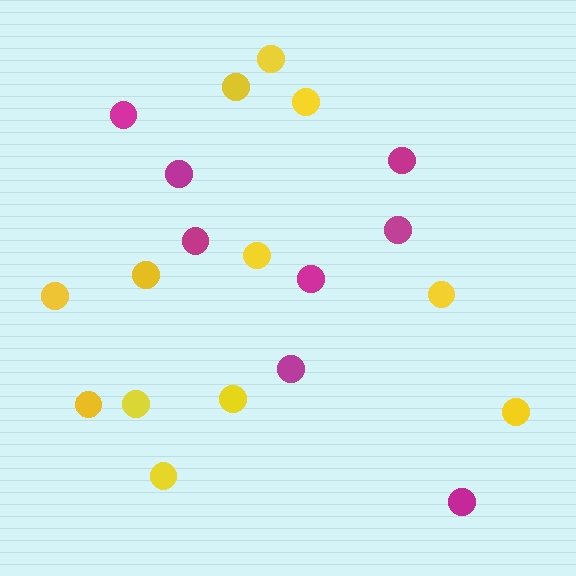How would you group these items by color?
There are 2 groups: one group of yellow circles (12) and one group of magenta circles (8).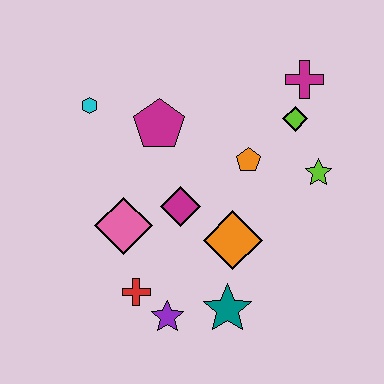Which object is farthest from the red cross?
The magenta cross is farthest from the red cross.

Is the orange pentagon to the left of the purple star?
No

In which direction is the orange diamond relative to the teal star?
The orange diamond is above the teal star.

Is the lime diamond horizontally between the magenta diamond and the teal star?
No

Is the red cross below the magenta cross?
Yes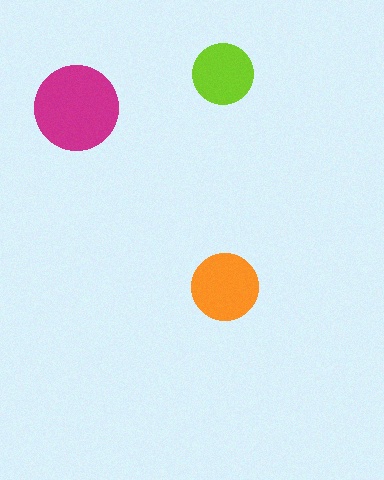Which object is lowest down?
The orange circle is bottommost.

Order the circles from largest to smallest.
the magenta one, the orange one, the lime one.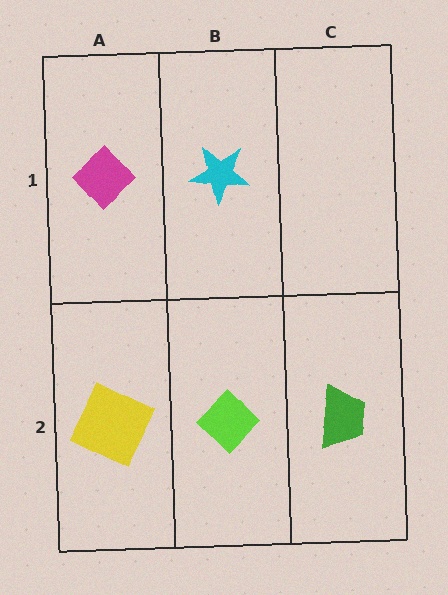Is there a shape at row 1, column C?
No, that cell is empty.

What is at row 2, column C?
A green trapezoid.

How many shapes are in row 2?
3 shapes.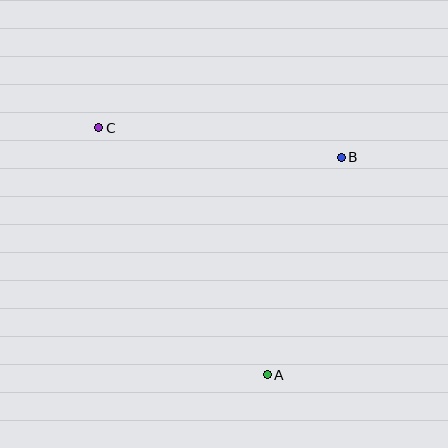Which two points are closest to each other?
Points A and B are closest to each other.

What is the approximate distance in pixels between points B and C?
The distance between B and C is approximately 244 pixels.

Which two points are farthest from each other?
Points A and C are farthest from each other.